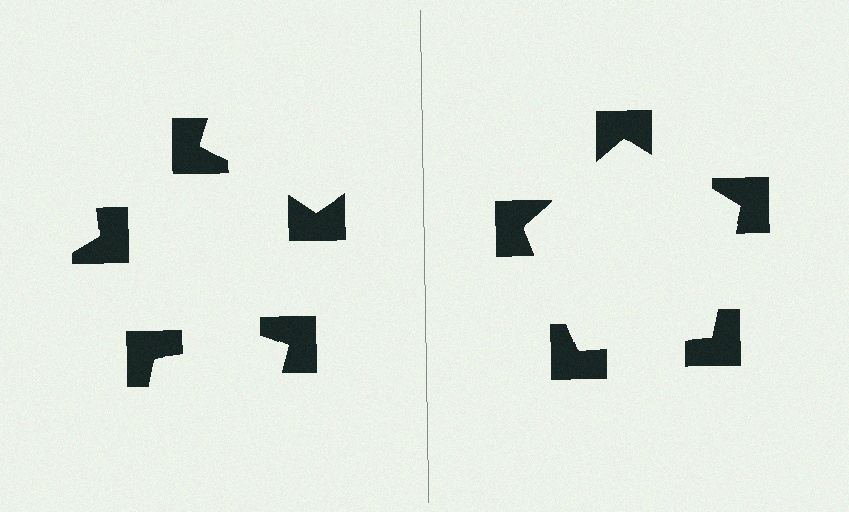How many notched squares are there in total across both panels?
10 — 5 on each side.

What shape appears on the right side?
An illusory pentagon.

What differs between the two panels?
The notched squares are positioned identically on both sides; only the wedge orientations differ. On the right they align to a pentagon; on the left they are misaligned.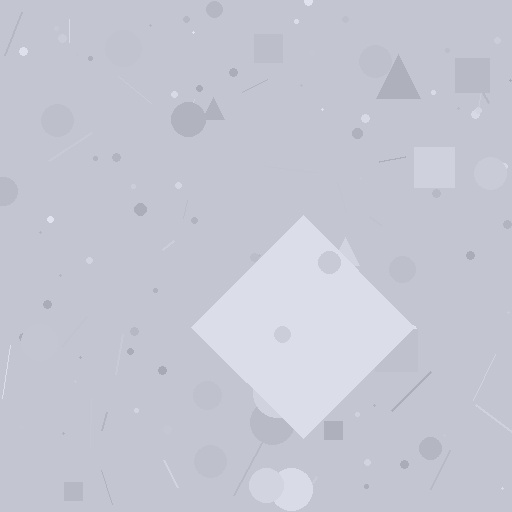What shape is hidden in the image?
A diamond is hidden in the image.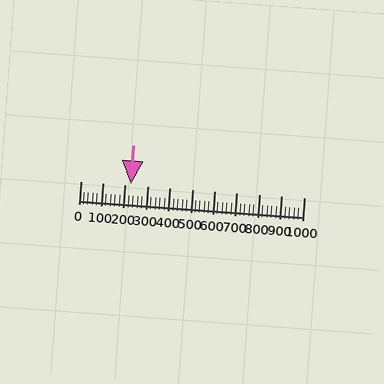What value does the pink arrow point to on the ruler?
The pink arrow points to approximately 226.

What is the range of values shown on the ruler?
The ruler shows values from 0 to 1000.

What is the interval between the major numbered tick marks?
The major tick marks are spaced 100 units apart.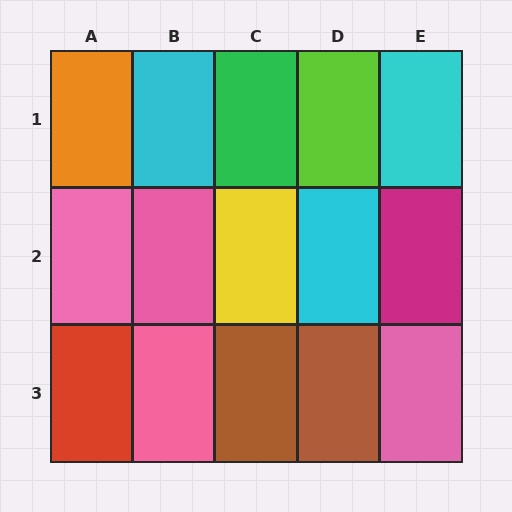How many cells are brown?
2 cells are brown.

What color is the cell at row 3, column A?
Red.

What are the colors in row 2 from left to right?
Pink, pink, yellow, cyan, magenta.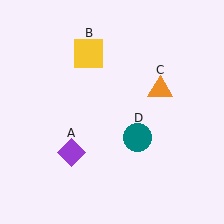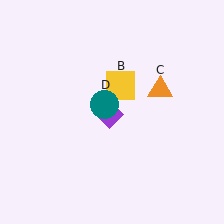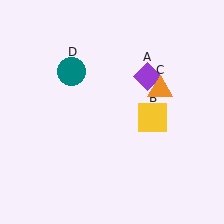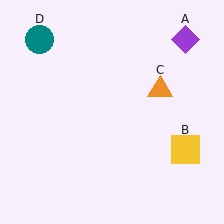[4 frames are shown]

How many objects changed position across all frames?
3 objects changed position: purple diamond (object A), yellow square (object B), teal circle (object D).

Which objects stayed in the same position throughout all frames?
Orange triangle (object C) remained stationary.